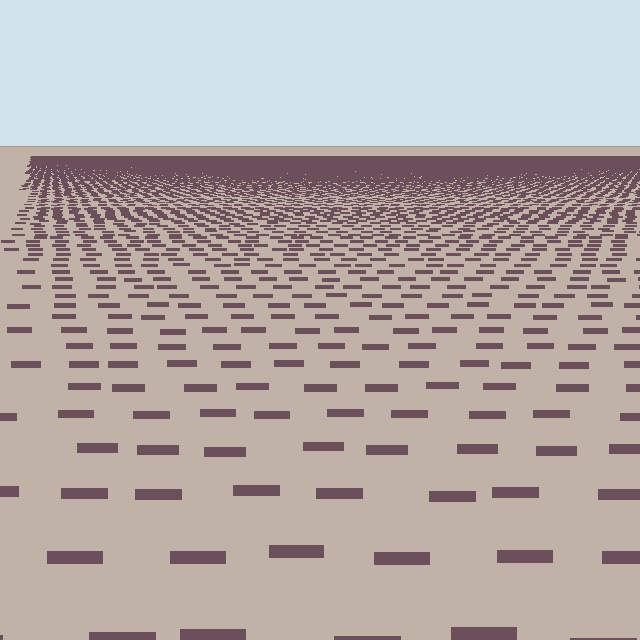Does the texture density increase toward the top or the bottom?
Density increases toward the top.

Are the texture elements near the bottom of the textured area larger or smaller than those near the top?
Larger. Near the bottom, elements are closer to the viewer and appear at a bigger on-screen size.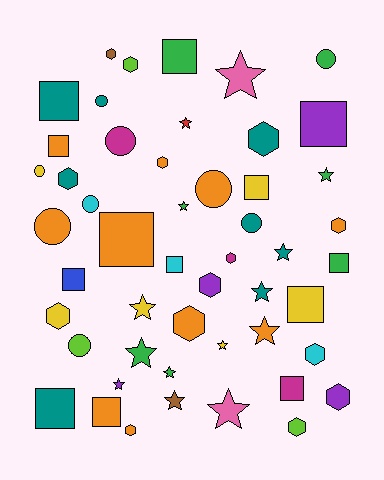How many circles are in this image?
There are 9 circles.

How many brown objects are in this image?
There are 2 brown objects.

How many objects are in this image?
There are 50 objects.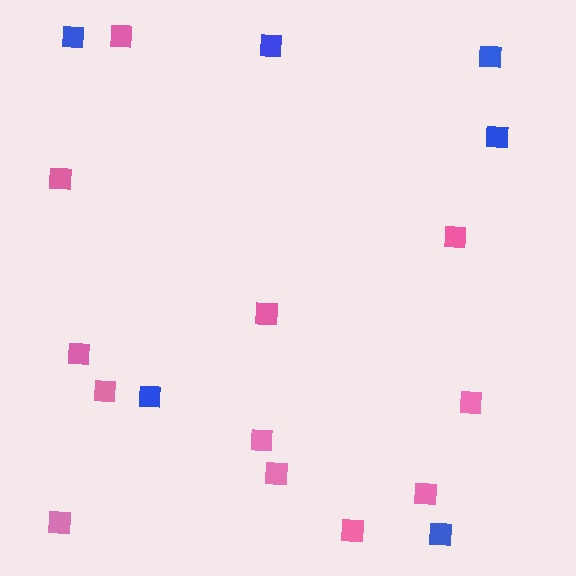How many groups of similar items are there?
There are 2 groups: one group of blue squares (6) and one group of pink squares (12).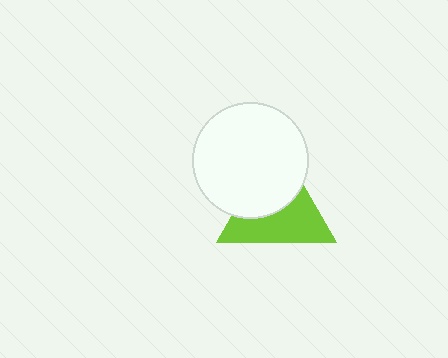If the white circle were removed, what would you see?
You would see the complete lime triangle.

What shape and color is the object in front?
The object in front is a white circle.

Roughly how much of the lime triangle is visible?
About half of it is visible (roughly 54%).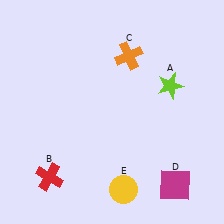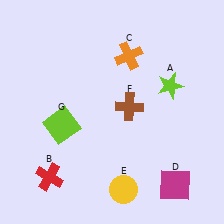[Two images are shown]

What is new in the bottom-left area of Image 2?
A lime square (G) was added in the bottom-left area of Image 2.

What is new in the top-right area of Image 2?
A brown cross (F) was added in the top-right area of Image 2.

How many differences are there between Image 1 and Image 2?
There are 2 differences between the two images.